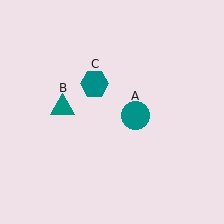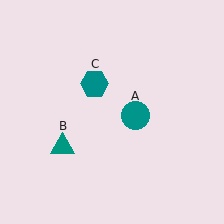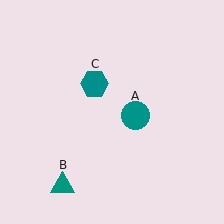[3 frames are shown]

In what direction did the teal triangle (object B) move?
The teal triangle (object B) moved down.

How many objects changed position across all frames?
1 object changed position: teal triangle (object B).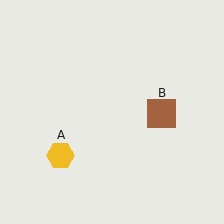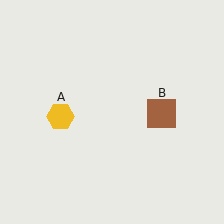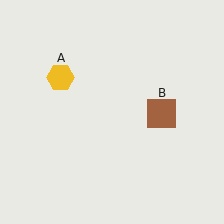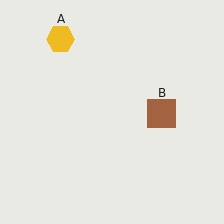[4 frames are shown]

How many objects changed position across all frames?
1 object changed position: yellow hexagon (object A).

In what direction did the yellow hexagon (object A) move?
The yellow hexagon (object A) moved up.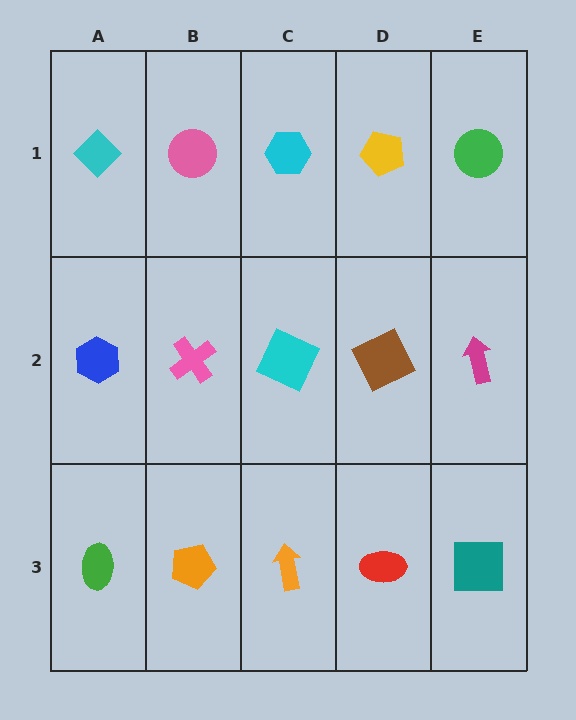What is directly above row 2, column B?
A pink circle.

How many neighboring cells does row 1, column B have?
3.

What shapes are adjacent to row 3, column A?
A blue hexagon (row 2, column A), an orange pentagon (row 3, column B).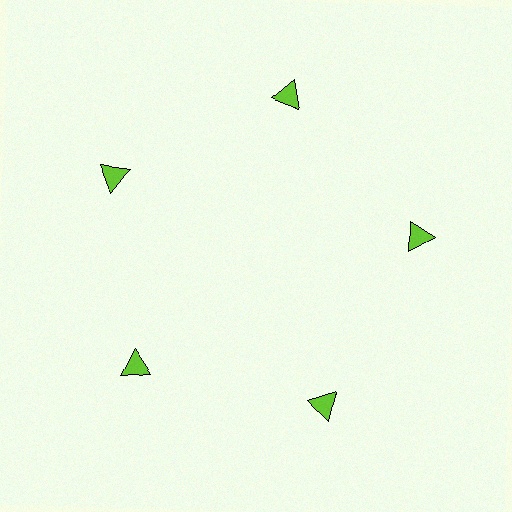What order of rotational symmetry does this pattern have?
This pattern has 5-fold rotational symmetry.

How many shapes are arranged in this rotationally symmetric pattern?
There are 5 shapes, arranged in 5 groups of 1.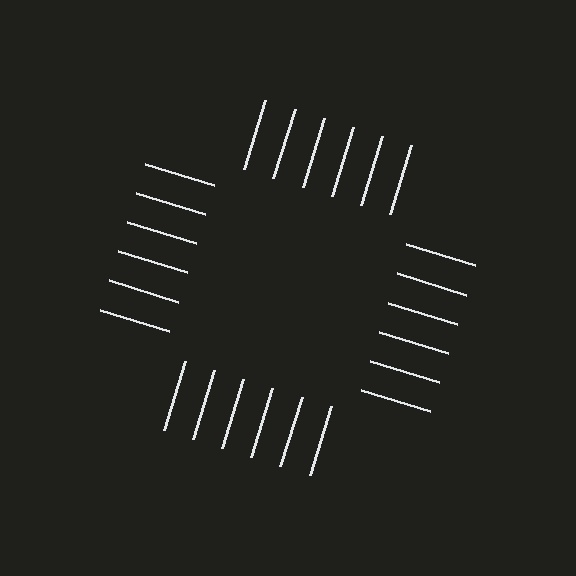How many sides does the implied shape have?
4 sides — the line-ends trace a square.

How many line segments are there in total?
24 — 6 along each of the 4 edges.